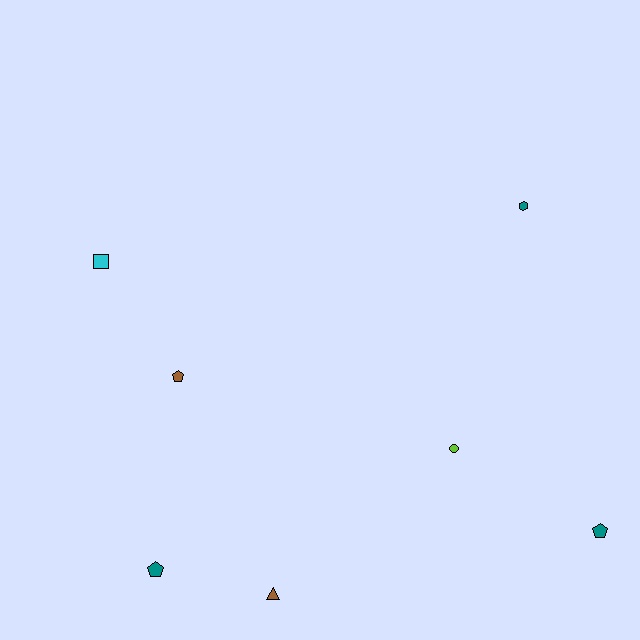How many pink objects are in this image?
There are no pink objects.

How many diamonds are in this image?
There are no diamonds.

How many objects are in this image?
There are 7 objects.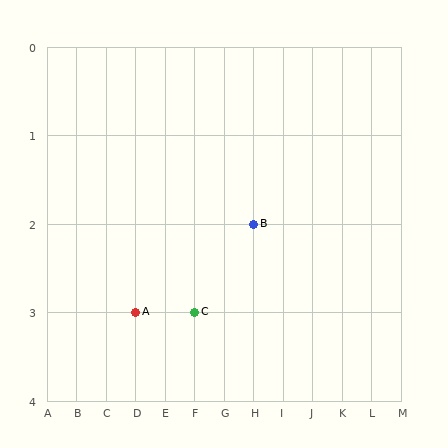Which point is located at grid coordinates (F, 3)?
Point C is at (F, 3).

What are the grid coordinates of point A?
Point A is at grid coordinates (D, 3).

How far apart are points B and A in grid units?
Points B and A are 4 columns and 1 row apart (about 4.1 grid units diagonally).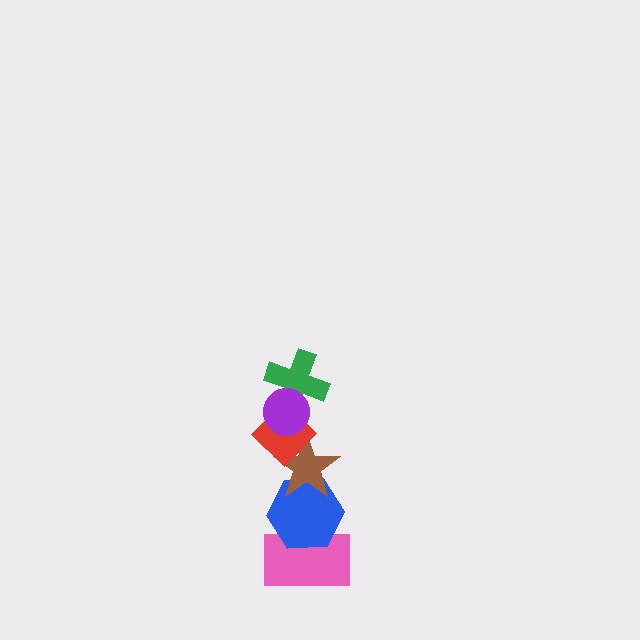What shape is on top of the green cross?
The purple circle is on top of the green cross.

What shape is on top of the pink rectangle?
The blue hexagon is on top of the pink rectangle.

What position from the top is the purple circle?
The purple circle is 1st from the top.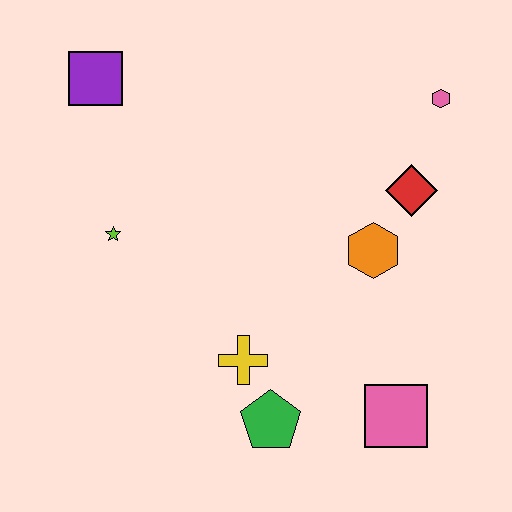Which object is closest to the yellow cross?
The green pentagon is closest to the yellow cross.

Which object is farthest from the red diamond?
The purple square is farthest from the red diamond.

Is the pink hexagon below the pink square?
No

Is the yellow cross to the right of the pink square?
No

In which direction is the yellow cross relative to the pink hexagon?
The yellow cross is below the pink hexagon.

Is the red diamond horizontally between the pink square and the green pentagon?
No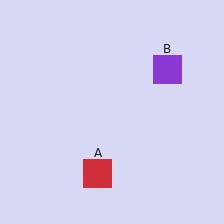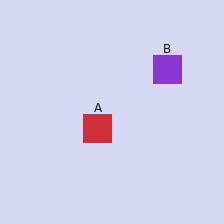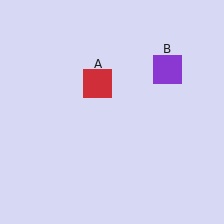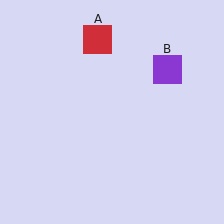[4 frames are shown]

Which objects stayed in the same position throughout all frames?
Purple square (object B) remained stationary.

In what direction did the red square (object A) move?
The red square (object A) moved up.